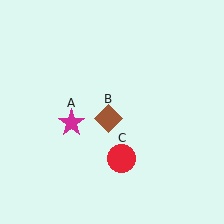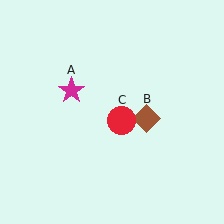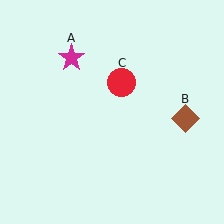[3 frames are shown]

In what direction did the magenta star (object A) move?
The magenta star (object A) moved up.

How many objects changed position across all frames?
3 objects changed position: magenta star (object A), brown diamond (object B), red circle (object C).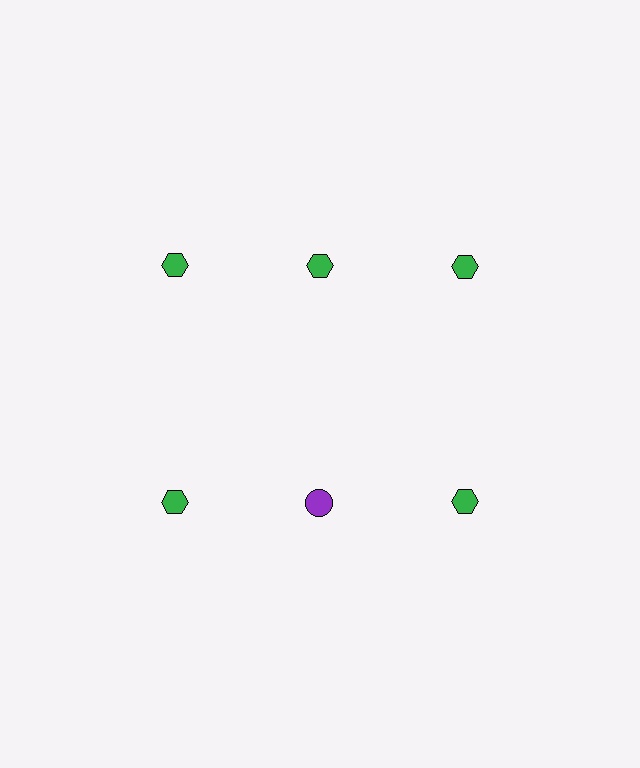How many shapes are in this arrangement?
There are 6 shapes arranged in a grid pattern.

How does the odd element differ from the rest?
It differs in both color (purple instead of green) and shape (circle instead of hexagon).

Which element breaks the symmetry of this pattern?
The purple circle in the second row, second from left column breaks the symmetry. All other shapes are green hexagons.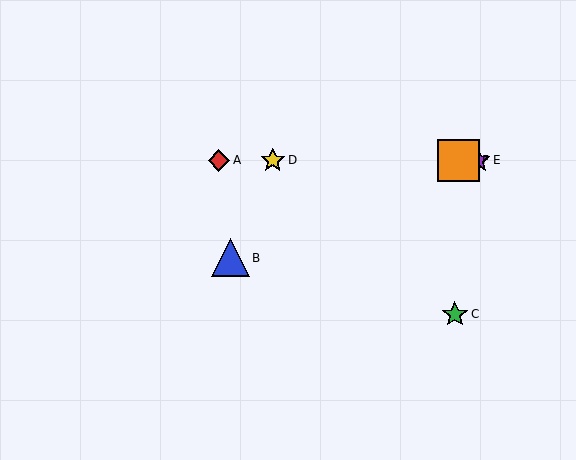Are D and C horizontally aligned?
No, D is at y≈160 and C is at y≈314.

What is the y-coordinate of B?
Object B is at y≈258.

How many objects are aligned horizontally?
4 objects (A, D, E, F) are aligned horizontally.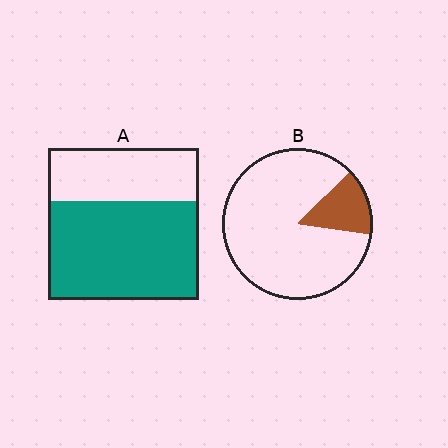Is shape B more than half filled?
No.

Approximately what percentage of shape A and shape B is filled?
A is approximately 65% and B is approximately 15%.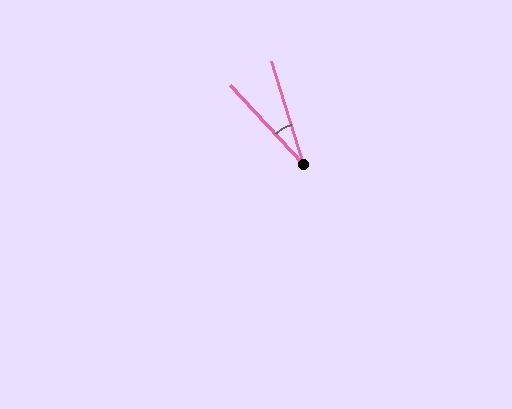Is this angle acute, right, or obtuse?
It is acute.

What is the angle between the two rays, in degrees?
Approximately 25 degrees.